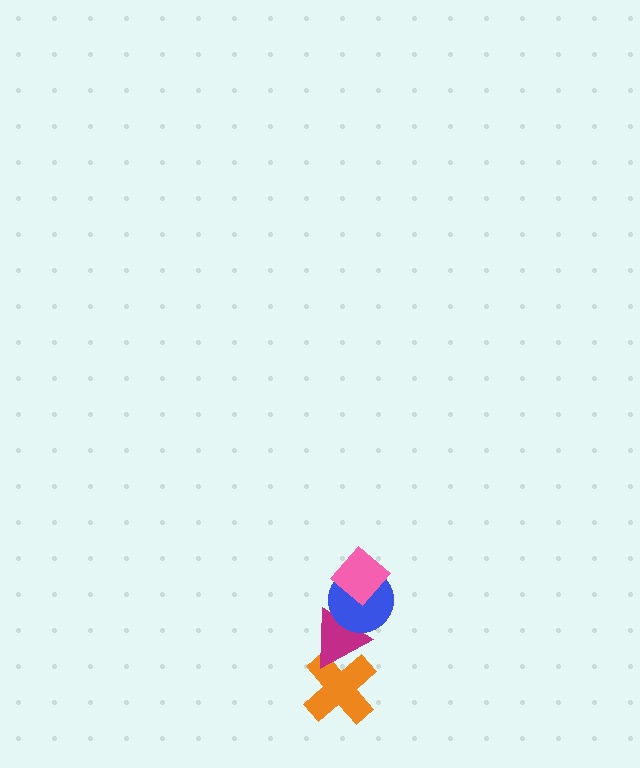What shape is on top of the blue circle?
The pink diamond is on top of the blue circle.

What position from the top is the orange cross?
The orange cross is 4th from the top.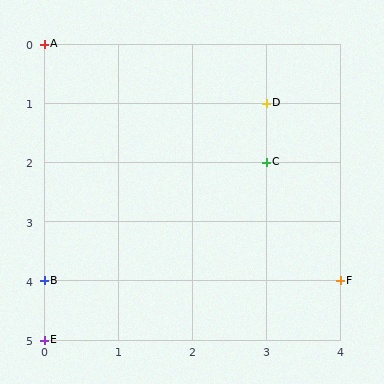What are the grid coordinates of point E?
Point E is at grid coordinates (0, 5).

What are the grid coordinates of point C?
Point C is at grid coordinates (3, 2).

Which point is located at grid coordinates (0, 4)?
Point B is at (0, 4).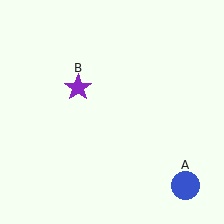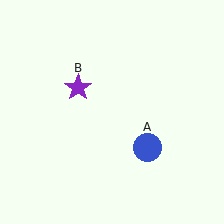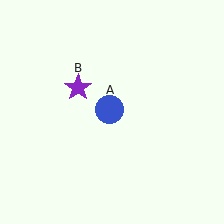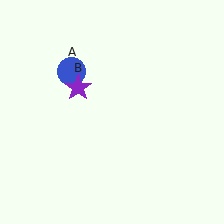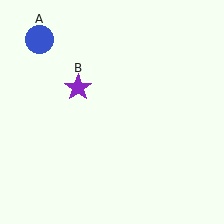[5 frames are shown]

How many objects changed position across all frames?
1 object changed position: blue circle (object A).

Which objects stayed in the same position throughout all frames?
Purple star (object B) remained stationary.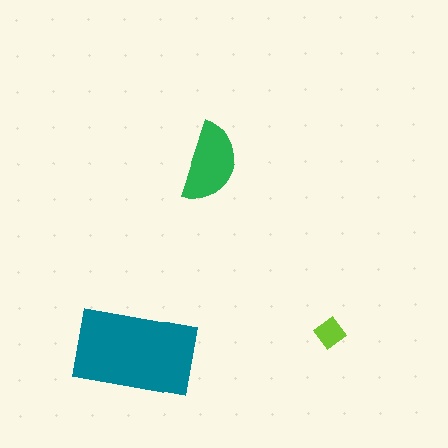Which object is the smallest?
The lime diamond.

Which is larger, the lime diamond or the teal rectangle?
The teal rectangle.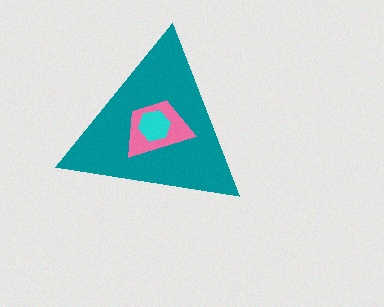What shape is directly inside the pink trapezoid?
The cyan hexagon.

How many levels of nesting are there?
3.